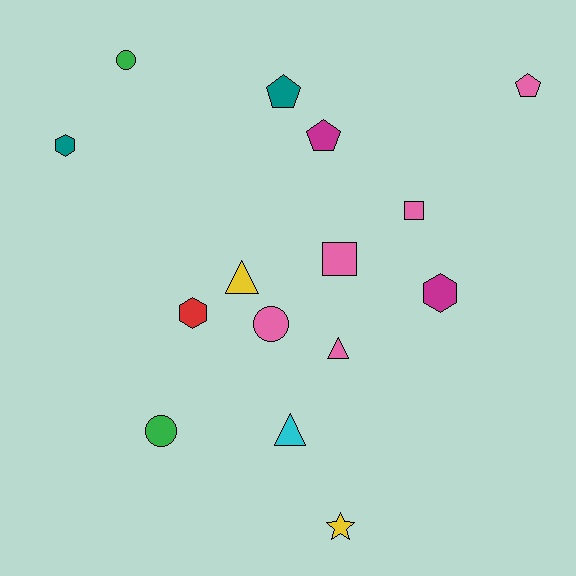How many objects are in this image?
There are 15 objects.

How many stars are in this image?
There is 1 star.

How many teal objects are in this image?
There are 2 teal objects.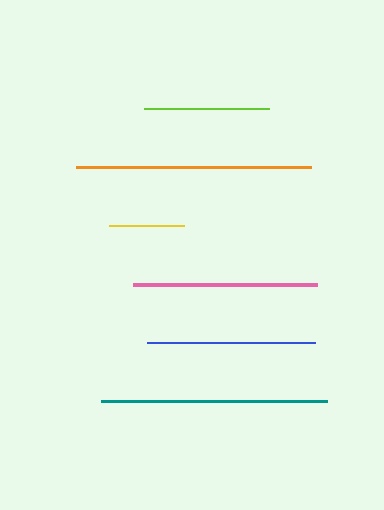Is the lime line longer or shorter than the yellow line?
The lime line is longer than the yellow line.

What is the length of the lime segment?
The lime segment is approximately 124 pixels long.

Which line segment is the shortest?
The yellow line is the shortest at approximately 74 pixels.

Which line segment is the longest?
The orange line is the longest at approximately 235 pixels.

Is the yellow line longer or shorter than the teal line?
The teal line is longer than the yellow line.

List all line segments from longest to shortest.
From longest to shortest: orange, teal, pink, blue, lime, yellow.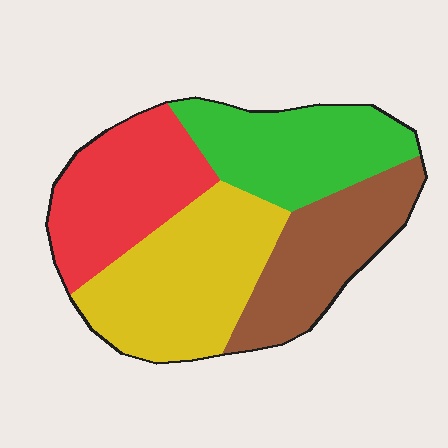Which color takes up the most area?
Yellow, at roughly 30%.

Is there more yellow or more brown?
Yellow.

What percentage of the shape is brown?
Brown covers about 20% of the shape.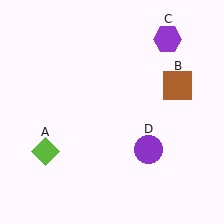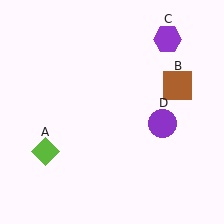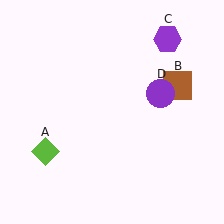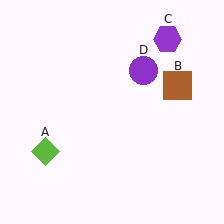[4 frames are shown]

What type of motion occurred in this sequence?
The purple circle (object D) rotated counterclockwise around the center of the scene.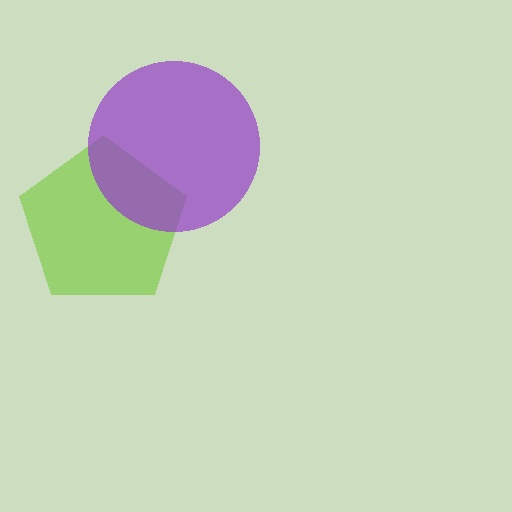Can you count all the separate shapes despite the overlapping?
Yes, there are 2 separate shapes.